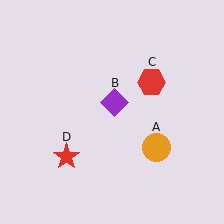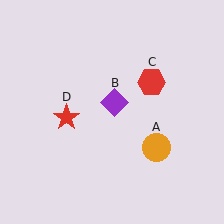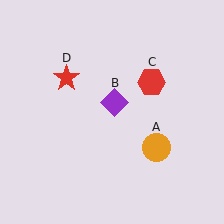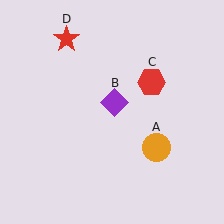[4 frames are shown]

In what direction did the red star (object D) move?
The red star (object D) moved up.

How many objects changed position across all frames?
1 object changed position: red star (object D).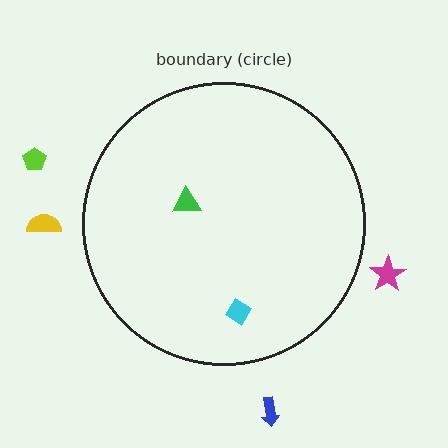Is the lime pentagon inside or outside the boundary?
Outside.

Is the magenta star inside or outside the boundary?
Outside.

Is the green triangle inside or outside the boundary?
Inside.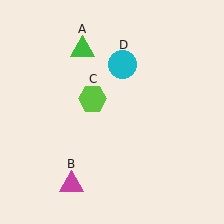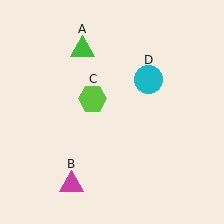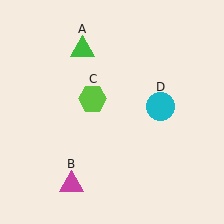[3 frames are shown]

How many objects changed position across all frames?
1 object changed position: cyan circle (object D).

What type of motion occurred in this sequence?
The cyan circle (object D) rotated clockwise around the center of the scene.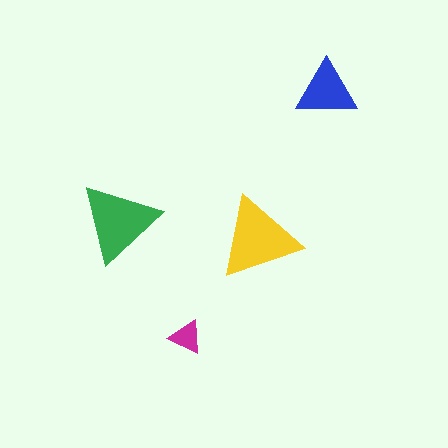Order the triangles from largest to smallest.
the yellow one, the green one, the blue one, the magenta one.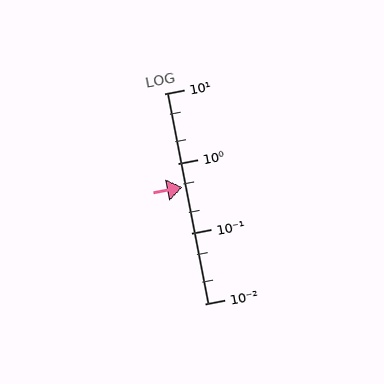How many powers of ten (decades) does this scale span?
The scale spans 3 decades, from 0.01 to 10.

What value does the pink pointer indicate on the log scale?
The pointer indicates approximately 0.46.